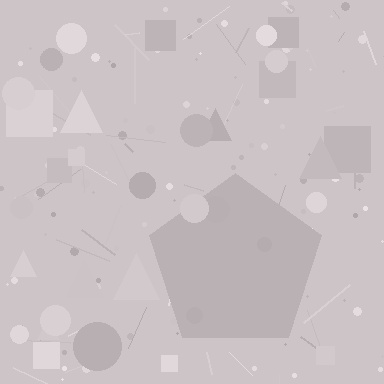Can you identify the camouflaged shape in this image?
The camouflaged shape is a pentagon.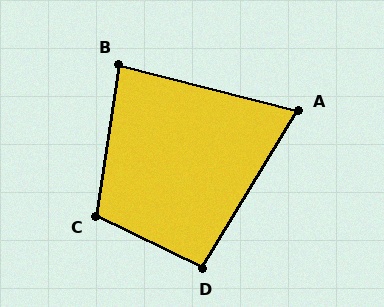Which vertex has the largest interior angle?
C, at approximately 107 degrees.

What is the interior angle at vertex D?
Approximately 95 degrees (obtuse).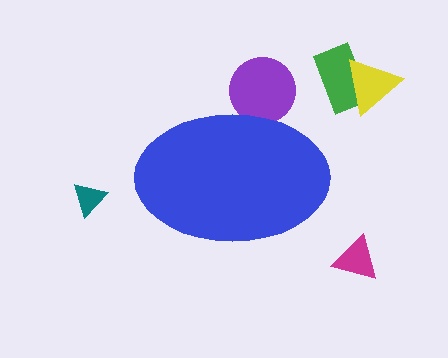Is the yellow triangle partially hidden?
No, the yellow triangle is fully visible.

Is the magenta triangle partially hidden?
No, the magenta triangle is fully visible.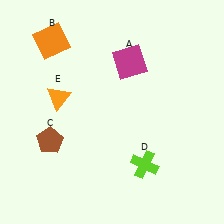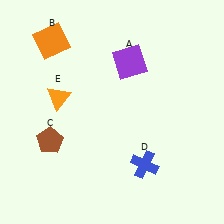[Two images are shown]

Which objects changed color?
A changed from magenta to purple. D changed from lime to blue.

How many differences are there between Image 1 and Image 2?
There are 2 differences between the two images.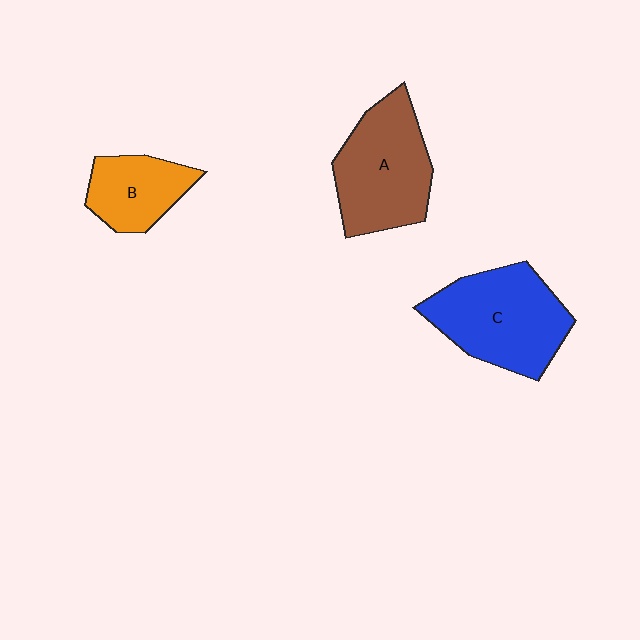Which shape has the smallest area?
Shape B (orange).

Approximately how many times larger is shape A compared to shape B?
Approximately 1.6 times.